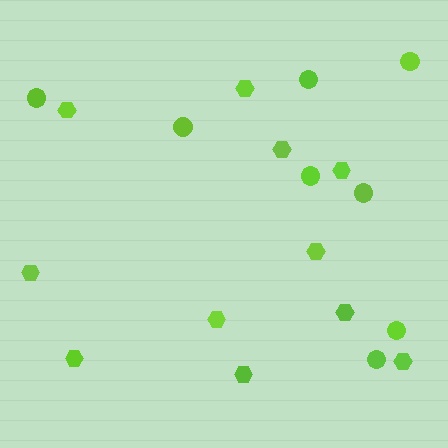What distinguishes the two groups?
There are 2 groups: one group of hexagons (11) and one group of circles (8).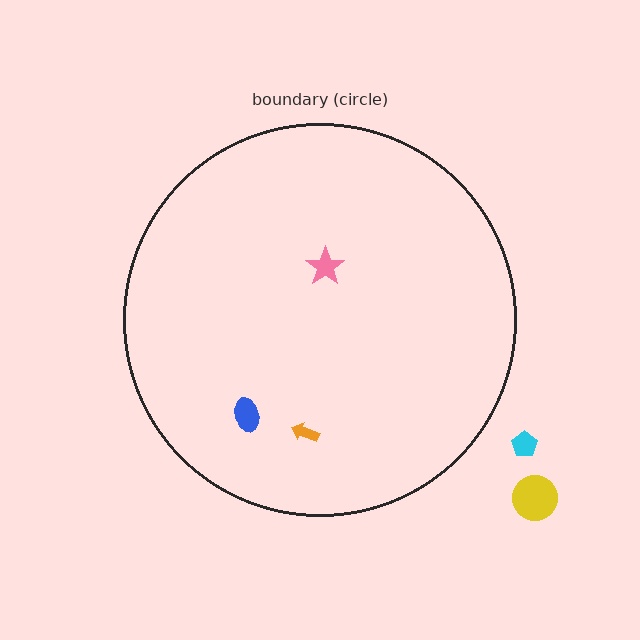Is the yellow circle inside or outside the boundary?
Outside.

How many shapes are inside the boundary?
3 inside, 2 outside.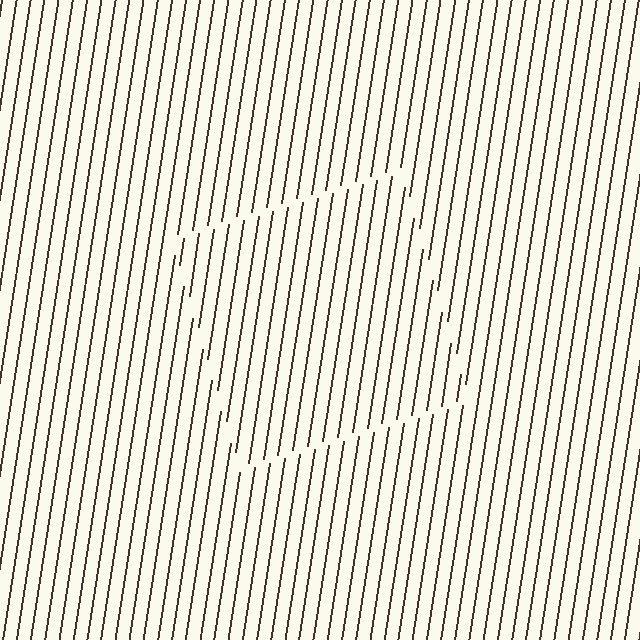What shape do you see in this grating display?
An illusory square. The interior of the shape contains the same grating, shifted by half a period — the contour is defined by the phase discontinuity where line-ends from the inner and outer gratings abut.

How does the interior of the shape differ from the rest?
The interior of the shape contains the same grating, shifted by half a period — the contour is defined by the phase discontinuity where line-ends from the inner and outer gratings abut.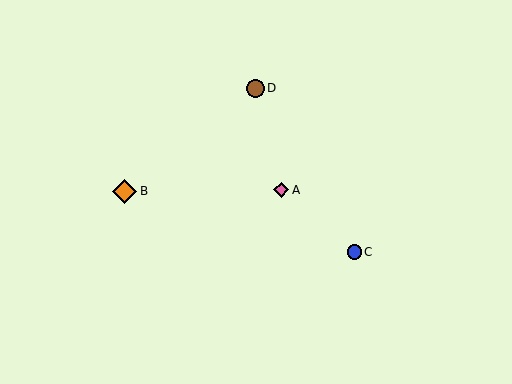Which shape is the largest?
The orange diamond (labeled B) is the largest.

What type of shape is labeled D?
Shape D is a brown circle.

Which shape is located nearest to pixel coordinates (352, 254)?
The blue circle (labeled C) at (354, 252) is nearest to that location.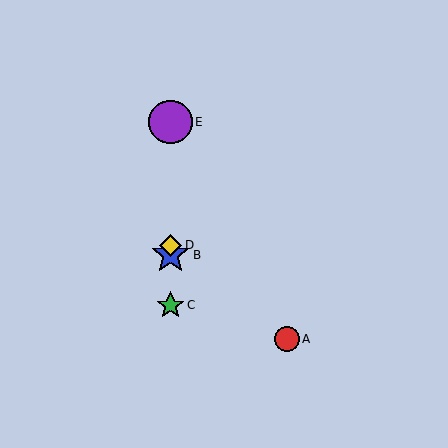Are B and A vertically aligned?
No, B is at x≈170 and A is at x≈287.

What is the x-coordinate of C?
Object C is at x≈170.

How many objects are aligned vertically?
4 objects (B, C, D, E) are aligned vertically.